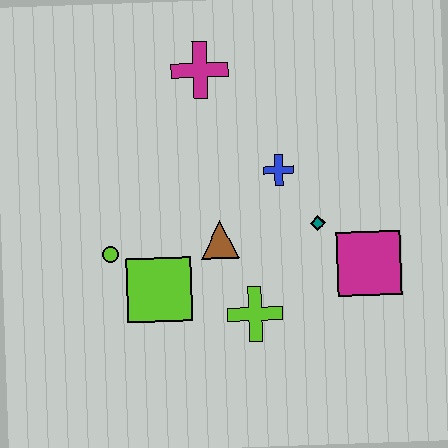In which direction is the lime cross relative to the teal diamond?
The lime cross is below the teal diamond.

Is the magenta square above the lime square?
Yes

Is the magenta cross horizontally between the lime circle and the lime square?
No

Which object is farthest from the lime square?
The magenta cross is farthest from the lime square.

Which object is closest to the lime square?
The lime circle is closest to the lime square.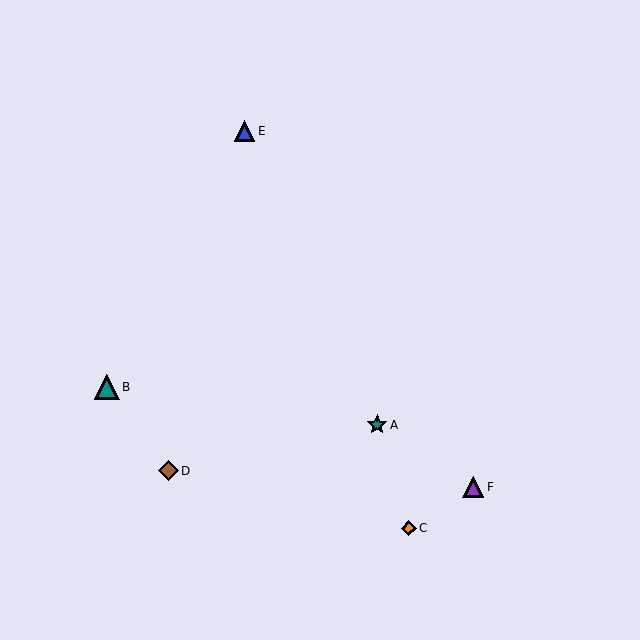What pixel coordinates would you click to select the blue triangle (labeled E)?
Click at (245, 131) to select the blue triangle E.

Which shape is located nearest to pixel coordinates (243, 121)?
The blue triangle (labeled E) at (245, 131) is nearest to that location.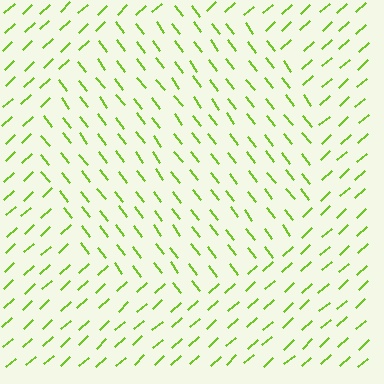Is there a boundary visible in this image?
Yes, there is a texture boundary formed by a change in line orientation.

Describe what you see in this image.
The image is filled with small lime line segments. A circle region in the image has lines oriented differently from the surrounding lines, creating a visible texture boundary.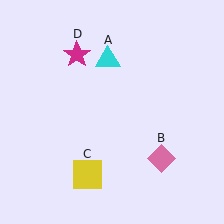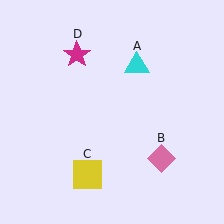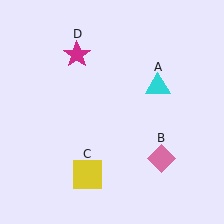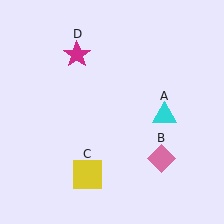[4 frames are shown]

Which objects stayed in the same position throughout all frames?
Pink diamond (object B) and yellow square (object C) and magenta star (object D) remained stationary.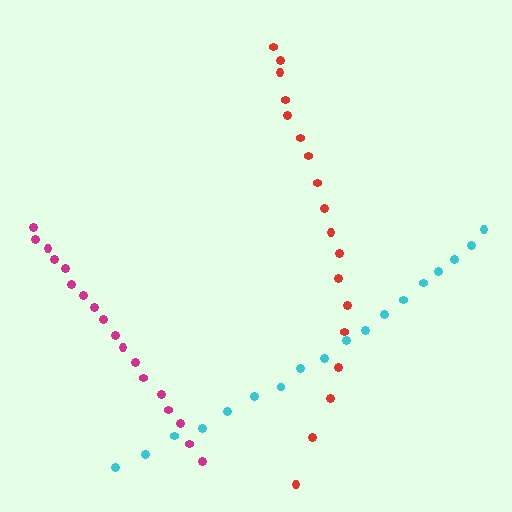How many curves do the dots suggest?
There are 3 distinct paths.